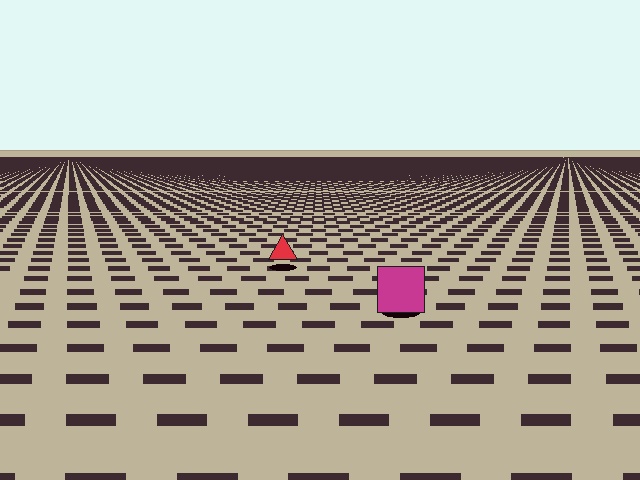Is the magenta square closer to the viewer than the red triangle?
Yes. The magenta square is closer — you can tell from the texture gradient: the ground texture is coarser near it.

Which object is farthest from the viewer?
The red triangle is farthest from the viewer. It appears smaller and the ground texture around it is denser.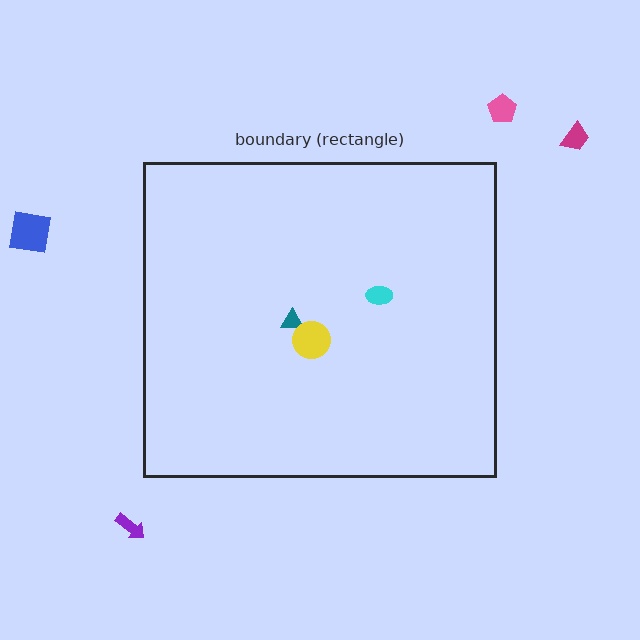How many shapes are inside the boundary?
3 inside, 4 outside.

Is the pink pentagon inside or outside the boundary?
Outside.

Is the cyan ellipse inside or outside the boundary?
Inside.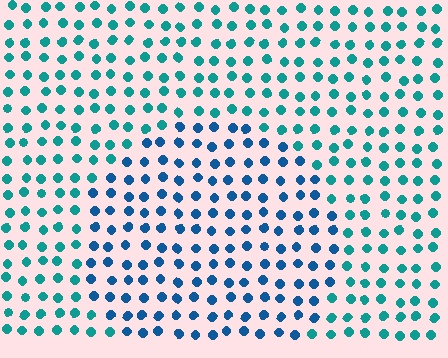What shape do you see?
I see a circle.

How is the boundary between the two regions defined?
The boundary is defined purely by a slight shift in hue (about 32 degrees). Spacing, size, and orientation are identical on both sides.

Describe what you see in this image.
The image is filled with small teal elements in a uniform arrangement. A circle-shaped region is visible where the elements are tinted to a slightly different hue, forming a subtle color boundary.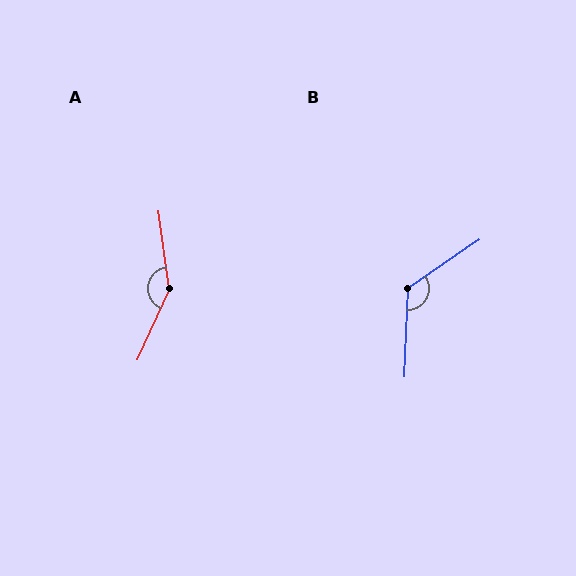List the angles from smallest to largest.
B (127°), A (147°).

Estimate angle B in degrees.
Approximately 127 degrees.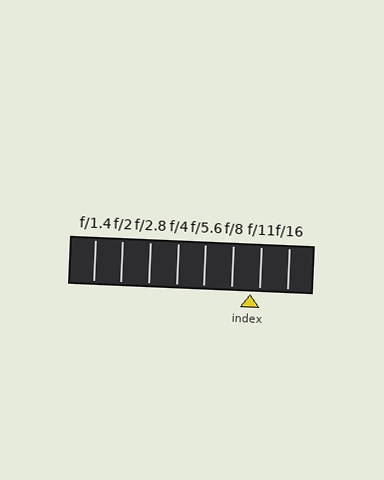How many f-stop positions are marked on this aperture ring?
There are 8 f-stop positions marked.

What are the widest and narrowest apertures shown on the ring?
The widest aperture shown is f/1.4 and the narrowest is f/16.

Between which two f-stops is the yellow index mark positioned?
The index mark is between f/8 and f/11.